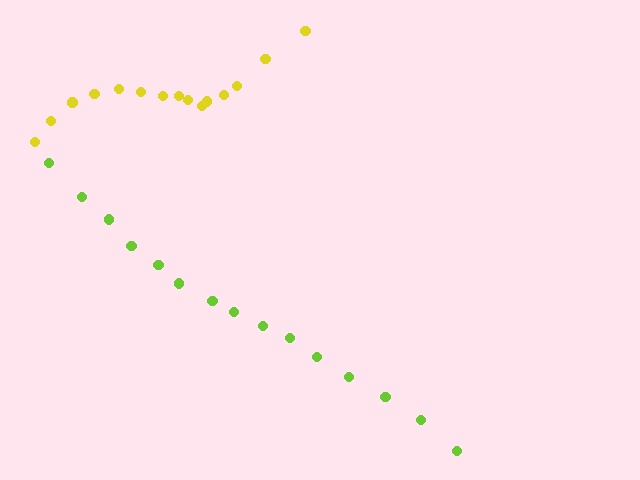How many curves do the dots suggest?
There are 2 distinct paths.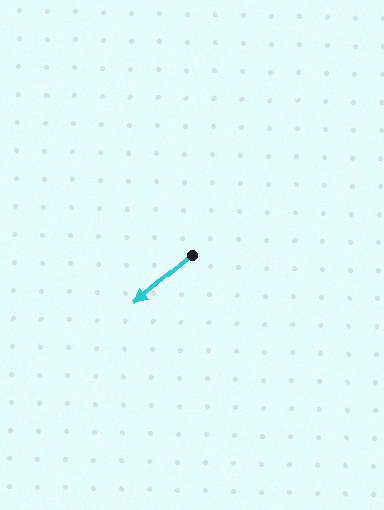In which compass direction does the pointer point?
Southwest.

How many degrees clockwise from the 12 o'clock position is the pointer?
Approximately 230 degrees.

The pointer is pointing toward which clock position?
Roughly 8 o'clock.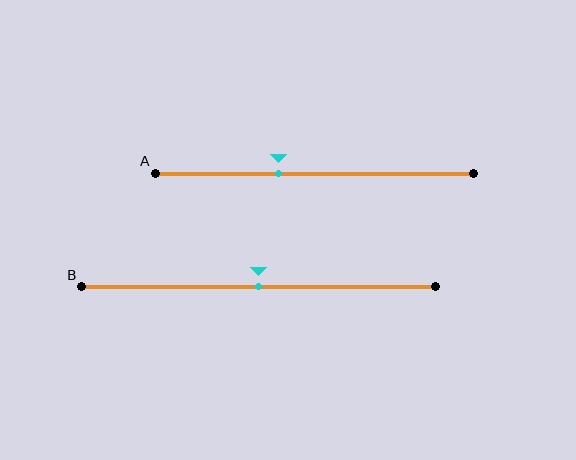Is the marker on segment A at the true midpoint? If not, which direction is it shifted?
No, the marker on segment A is shifted to the left by about 11% of the segment length.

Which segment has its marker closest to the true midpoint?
Segment B has its marker closest to the true midpoint.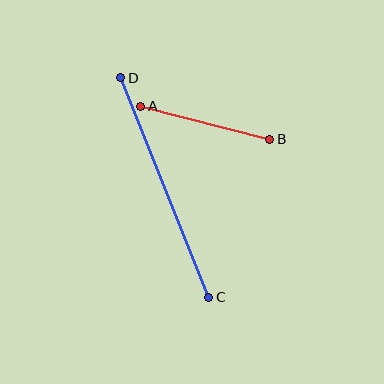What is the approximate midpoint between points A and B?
The midpoint is at approximately (205, 123) pixels.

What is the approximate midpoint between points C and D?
The midpoint is at approximately (165, 188) pixels.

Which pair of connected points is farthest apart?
Points C and D are farthest apart.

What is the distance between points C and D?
The distance is approximately 237 pixels.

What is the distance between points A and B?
The distance is approximately 133 pixels.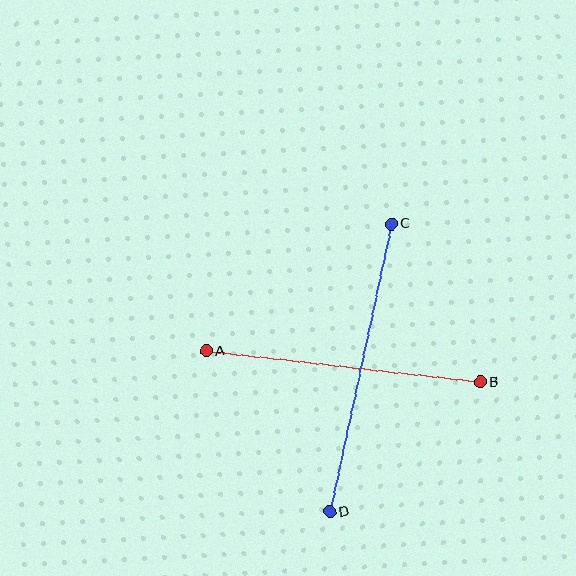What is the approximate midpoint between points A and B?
The midpoint is at approximately (343, 367) pixels.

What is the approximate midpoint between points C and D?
The midpoint is at approximately (360, 368) pixels.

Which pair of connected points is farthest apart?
Points C and D are farthest apart.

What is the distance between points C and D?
The distance is approximately 295 pixels.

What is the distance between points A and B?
The distance is approximately 276 pixels.